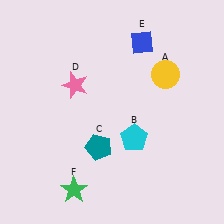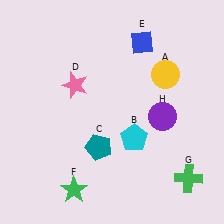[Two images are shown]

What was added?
A green cross (G), a purple circle (H) were added in Image 2.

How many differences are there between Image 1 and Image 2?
There are 2 differences between the two images.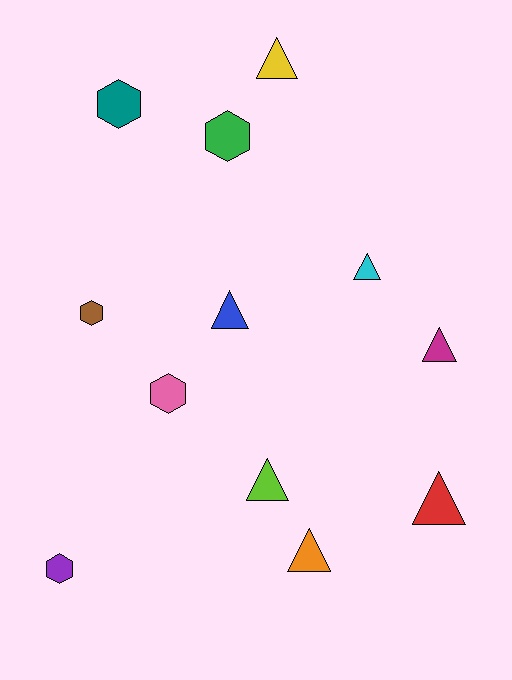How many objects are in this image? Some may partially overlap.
There are 12 objects.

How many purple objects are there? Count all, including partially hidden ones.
There is 1 purple object.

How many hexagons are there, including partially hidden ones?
There are 5 hexagons.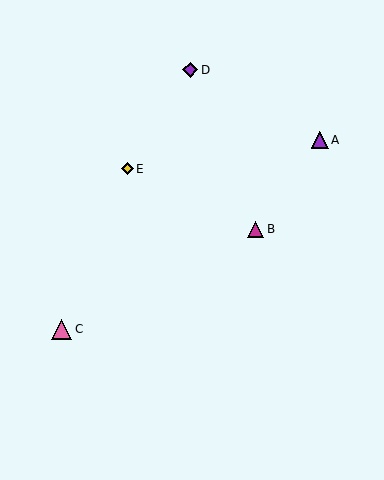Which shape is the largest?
The pink triangle (labeled C) is the largest.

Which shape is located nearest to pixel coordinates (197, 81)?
The purple diamond (labeled D) at (190, 70) is nearest to that location.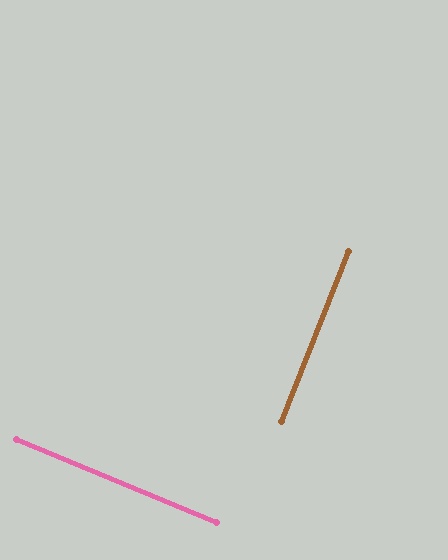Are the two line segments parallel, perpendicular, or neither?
Perpendicular — they meet at approximately 89°.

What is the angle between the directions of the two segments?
Approximately 89 degrees.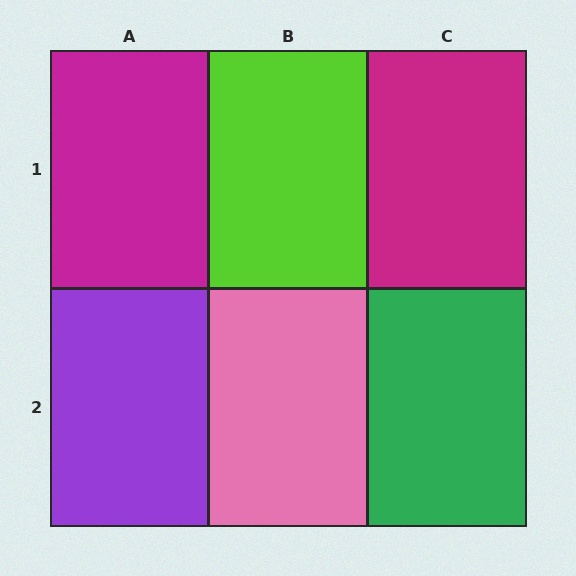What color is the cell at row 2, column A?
Purple.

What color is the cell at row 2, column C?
Green.